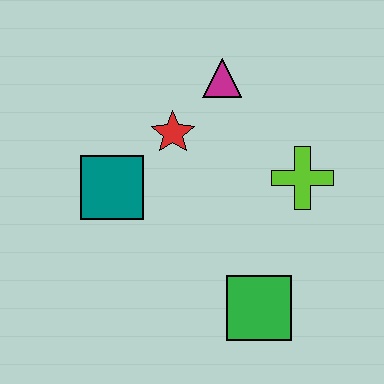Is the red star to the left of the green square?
Yes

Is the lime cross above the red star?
No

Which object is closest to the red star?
The magenta triangle is closest to the red star.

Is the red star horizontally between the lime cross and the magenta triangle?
No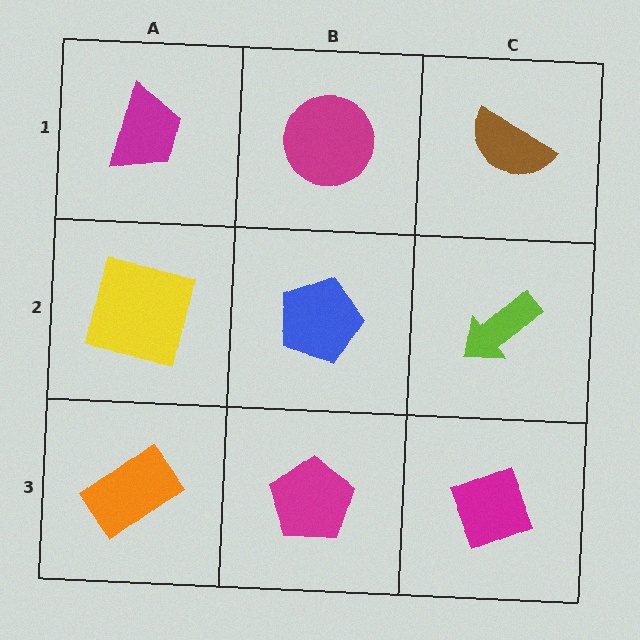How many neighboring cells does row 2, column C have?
3.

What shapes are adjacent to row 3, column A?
A yellow square (row 2, column A), a magenta pentagon (row 3, column B).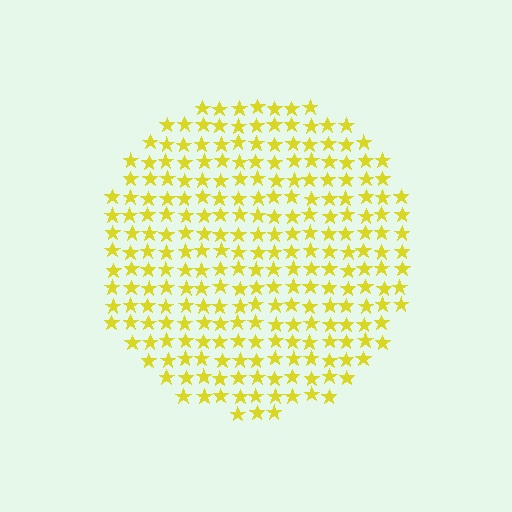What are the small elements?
The small elements are stars.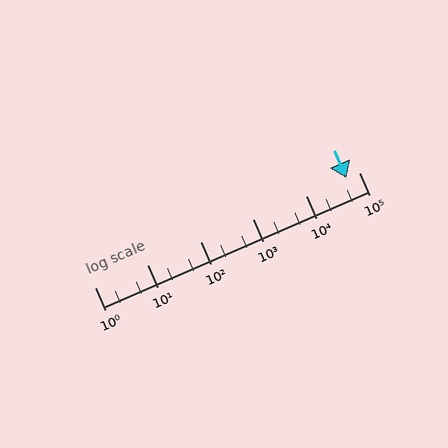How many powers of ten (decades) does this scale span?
The scale spans 5 decades, from 1 to 100000.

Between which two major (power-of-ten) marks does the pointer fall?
The pointer is between 10000 and 100000.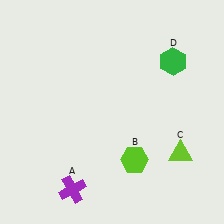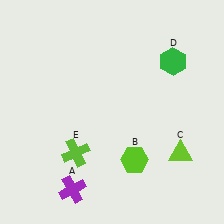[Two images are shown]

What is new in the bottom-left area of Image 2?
A lime cross (E) was added in the bottom-left area of Image 2.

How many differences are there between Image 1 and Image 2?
There is 1 difference between the two images.